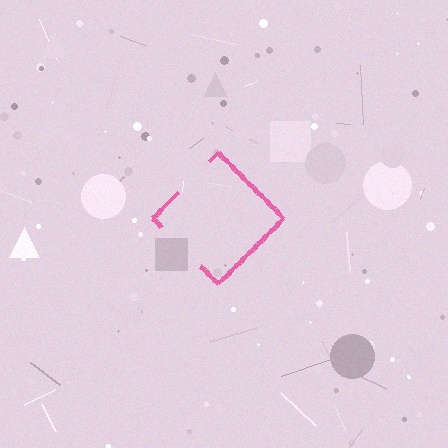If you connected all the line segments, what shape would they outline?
They would outline a diamond.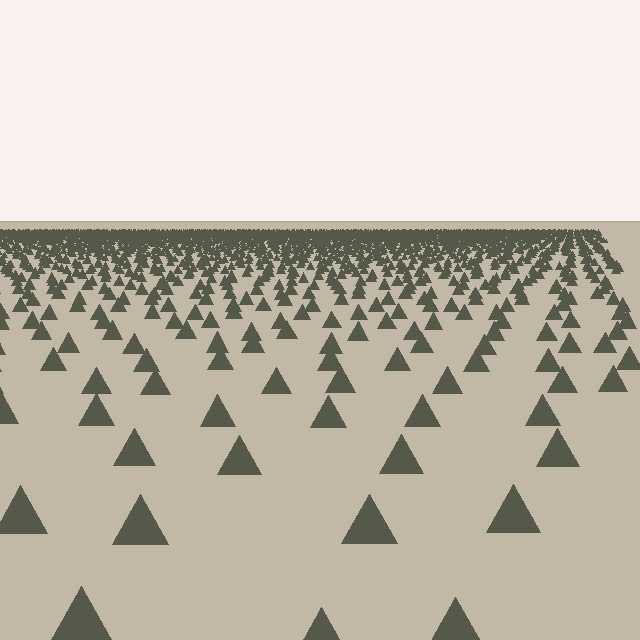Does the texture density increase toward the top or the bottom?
Density increases toward the top.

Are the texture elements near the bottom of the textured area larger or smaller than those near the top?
Larger. Near the bottom, elements are closer to the viewer and appear at a bigger on-screen size.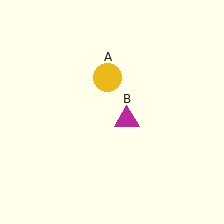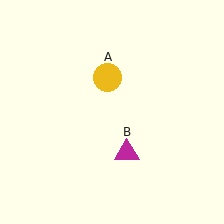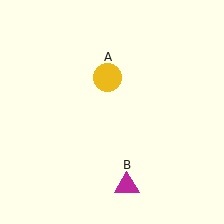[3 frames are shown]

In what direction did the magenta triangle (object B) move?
The magenta triangle (object B) moved down.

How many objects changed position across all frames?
1 object changed position: magenta triangle (object B).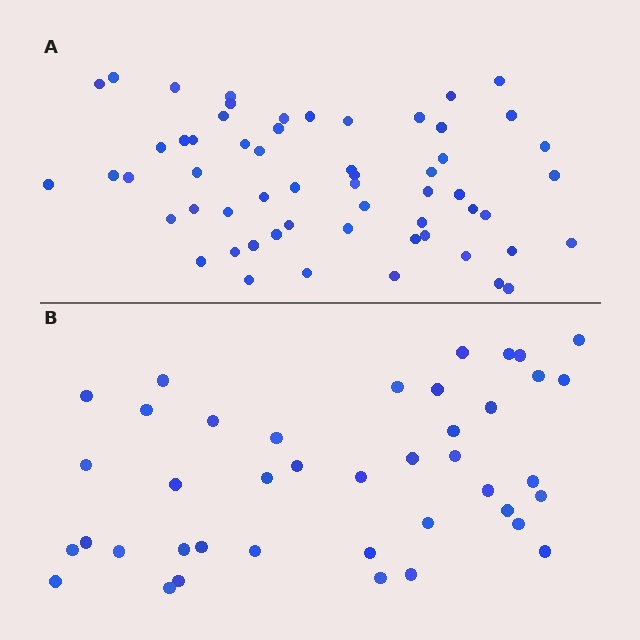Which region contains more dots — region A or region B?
Region A (the top region) has more dots.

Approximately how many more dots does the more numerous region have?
Region A has approximately 15 more dots than region B.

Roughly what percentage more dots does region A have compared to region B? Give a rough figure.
About 40% more.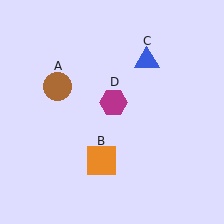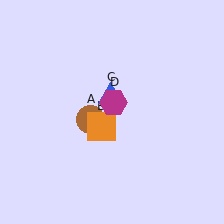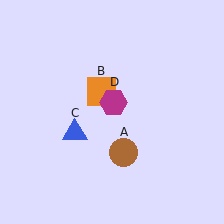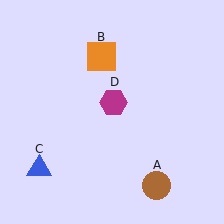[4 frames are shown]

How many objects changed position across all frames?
3 objects changed position: brown circle (object A), orange square (object B), blue triangle (object C).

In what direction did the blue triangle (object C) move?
The blue triangle (object C) moved down and to the left.